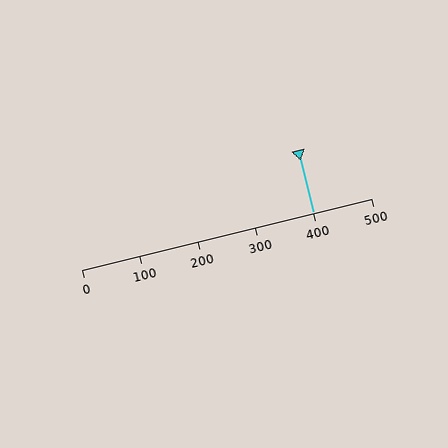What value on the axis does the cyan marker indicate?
The marker indicates approximately 400.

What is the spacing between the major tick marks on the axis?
The major ticks are spaced 100 apart.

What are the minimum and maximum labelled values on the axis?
The axis runs from 0 to 500.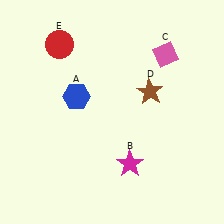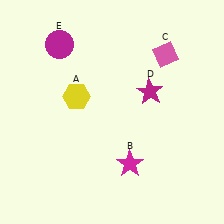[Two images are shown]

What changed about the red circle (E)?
In Image 1, E is red. In Image 2, it changed to magenta.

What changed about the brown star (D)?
In Image 1, D is brown. In Image 2, it changed to magenta.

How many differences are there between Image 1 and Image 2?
There are 3 differences between the two images.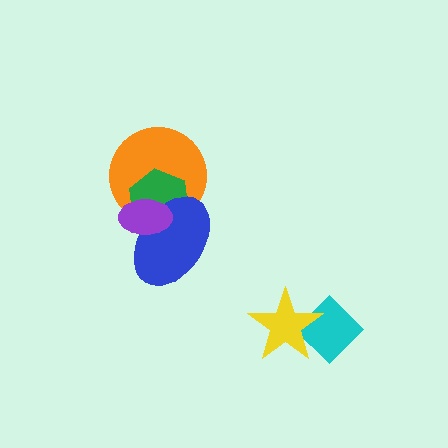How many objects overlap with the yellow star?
1 object overlaps with the yellow star.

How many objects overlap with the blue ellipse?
3 objects overlap with the blue ellipse.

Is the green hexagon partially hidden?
Yes, it is partially covered by another shape.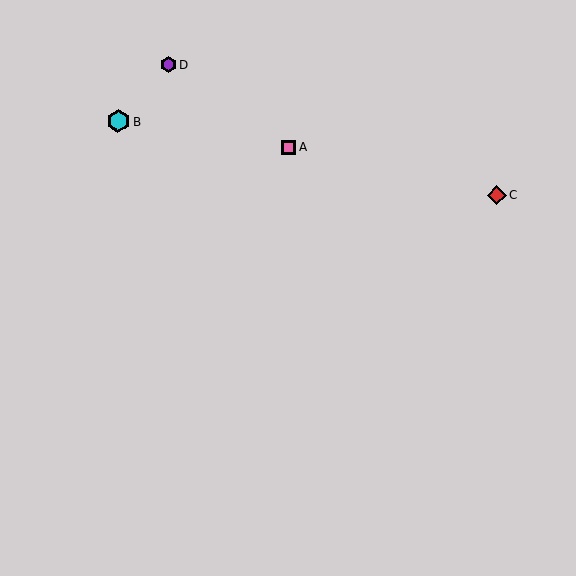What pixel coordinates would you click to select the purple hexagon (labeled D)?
Click at (169, 64) to select the purple hexagon D.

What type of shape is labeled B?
Shape B is a cyan hexagon.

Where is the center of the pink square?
The center of the pink square is at (289, 147).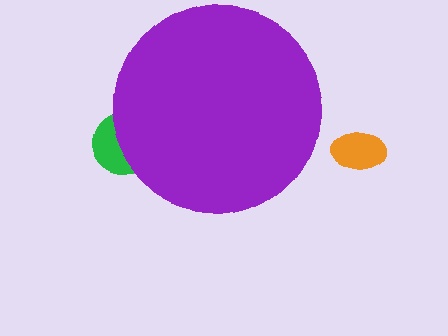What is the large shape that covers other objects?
A purple circle.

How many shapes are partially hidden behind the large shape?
2 shapes are partially hidden.